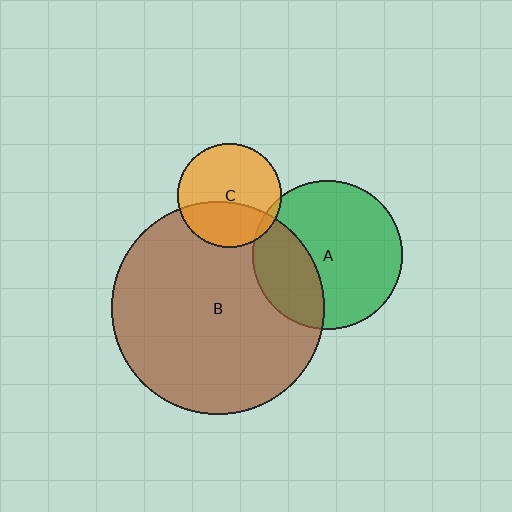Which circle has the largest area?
Circle B (brown).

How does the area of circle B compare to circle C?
Approximately 4.2 times.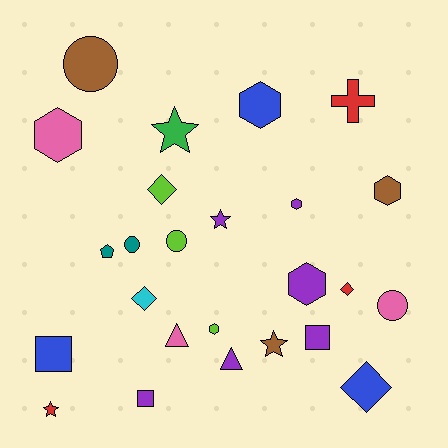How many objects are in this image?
There are 25 objects.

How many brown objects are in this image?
There are 3 brown objects.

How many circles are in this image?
There are 4 circles.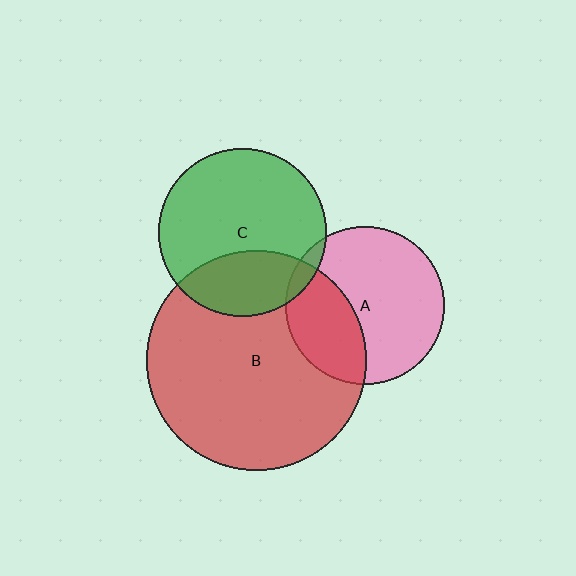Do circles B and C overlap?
Yes.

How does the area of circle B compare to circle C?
Approximately 1.7 times.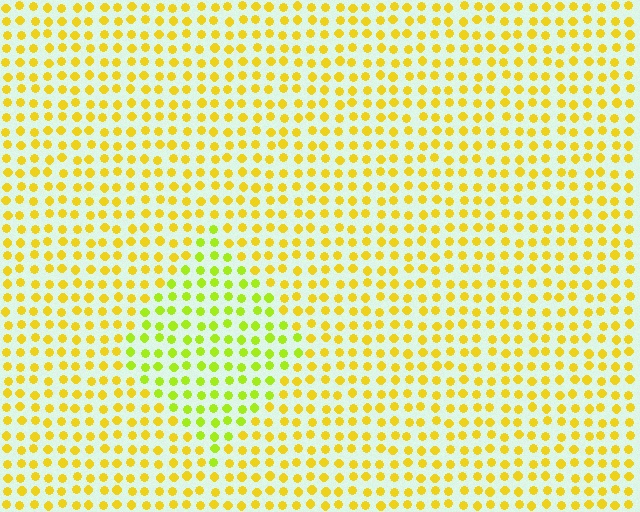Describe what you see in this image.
The image is filled with small yellow elements in a uniform arrangement. A diamond-shaped region is visible where the elements are tinted to a slightly different hue, forming a subtle color boundary.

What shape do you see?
I see a diamond.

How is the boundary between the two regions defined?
The boundary is defined purely by a slight shift in hue (about 30 degrees). Spacing, size, and orientation are identical on both sides.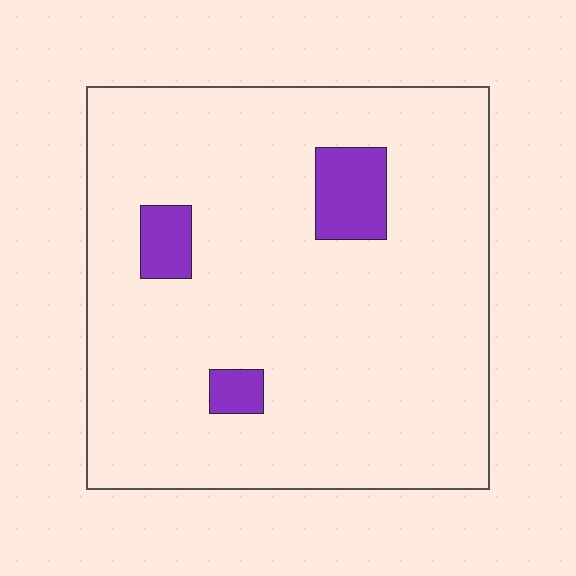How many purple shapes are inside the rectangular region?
3.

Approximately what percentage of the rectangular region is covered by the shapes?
Approximately 10%.